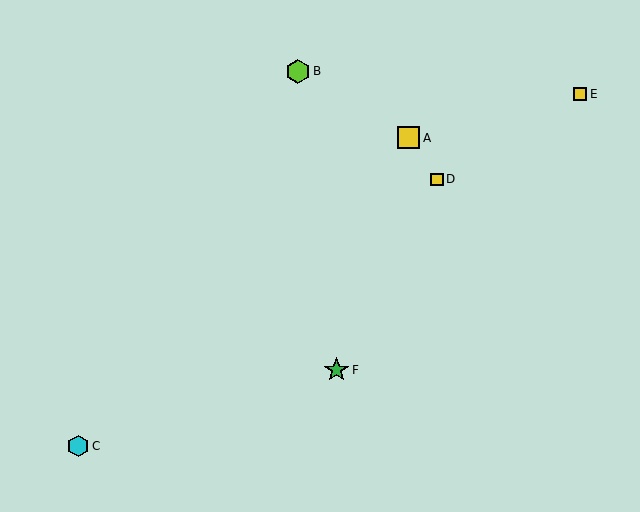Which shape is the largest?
The green star (labeled F) is the largest.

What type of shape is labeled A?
Shape A is a yellow square.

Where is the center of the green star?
The center of the green star is at (336, 370).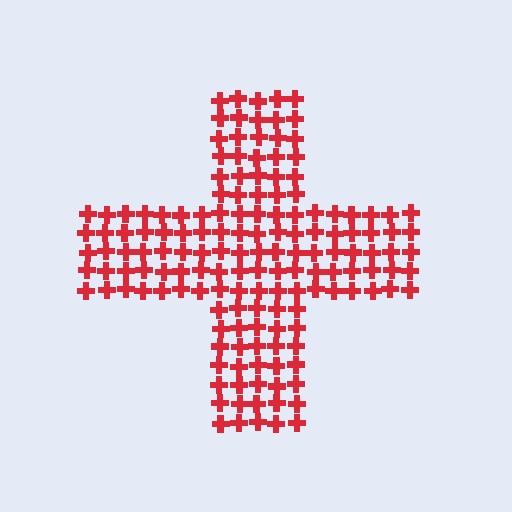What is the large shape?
The large shape is a cross.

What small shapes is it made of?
It is made of small crosses.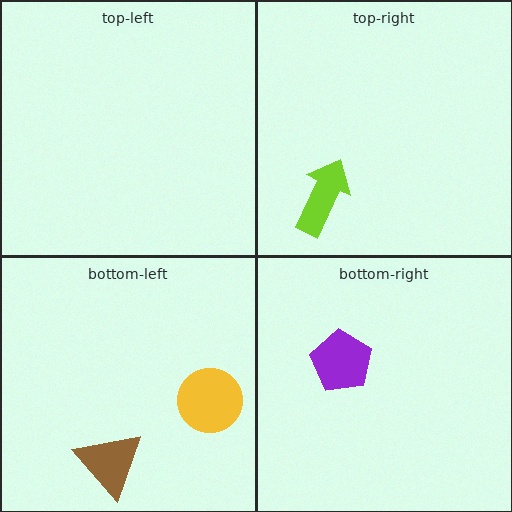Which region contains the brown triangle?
The bottom-left region.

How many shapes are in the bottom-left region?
2.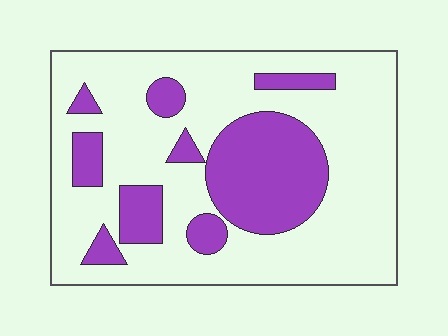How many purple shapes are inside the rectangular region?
9.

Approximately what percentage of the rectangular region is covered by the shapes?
Approximately 30%.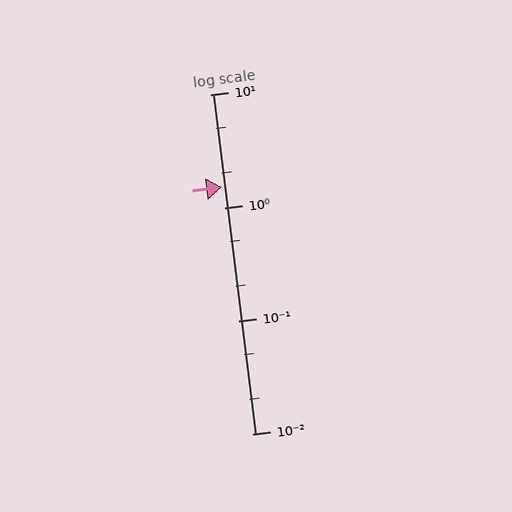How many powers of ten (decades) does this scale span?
The scale spans 3 decades, from 0.01 to 10.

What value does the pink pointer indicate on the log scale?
The pointer indicates approximately 1.5.